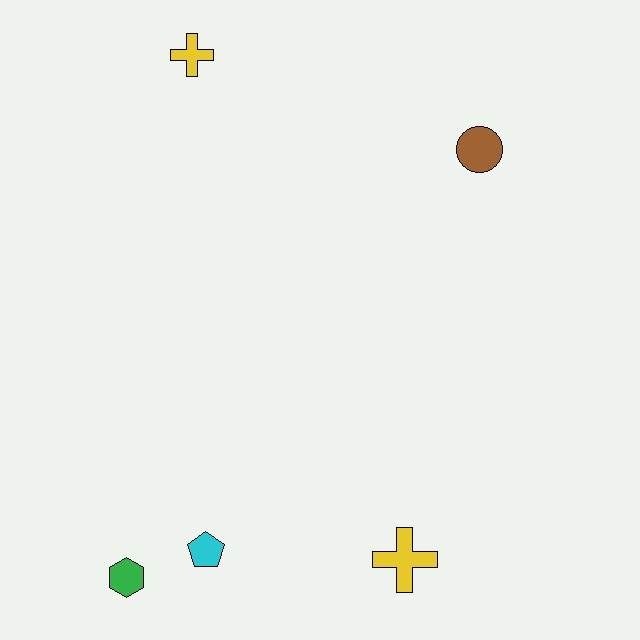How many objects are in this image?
There are 5 objects.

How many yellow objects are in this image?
There are 2 yellow objects.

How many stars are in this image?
There are no stars.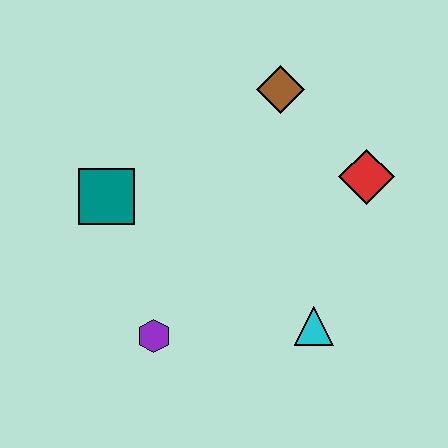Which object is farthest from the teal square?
The red diamond is farthest from the teal square.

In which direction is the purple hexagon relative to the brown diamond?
The purple hexagon is below the brown diamond.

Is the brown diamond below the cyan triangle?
No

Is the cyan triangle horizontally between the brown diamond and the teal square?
No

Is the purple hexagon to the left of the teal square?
No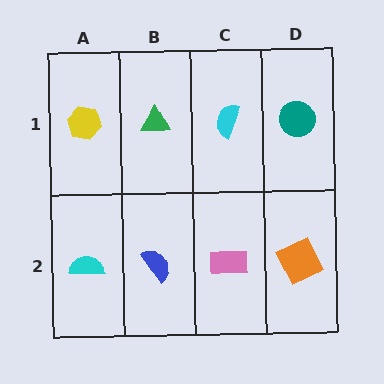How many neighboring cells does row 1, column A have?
2.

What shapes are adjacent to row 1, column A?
A cyan semicircle (row 2, column A), a green triangle (row 1, column B).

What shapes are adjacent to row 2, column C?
A cyan semicircle (row 1, column C), a blue semicircle (row 2, column B), an orange square (row 2, column D).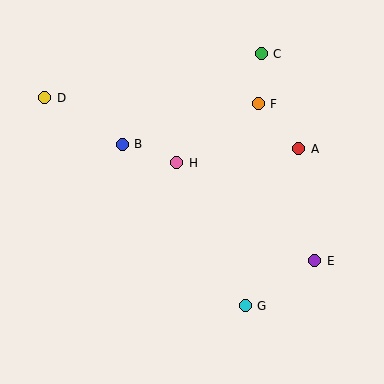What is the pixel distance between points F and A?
The distance between F and A is 60 pixels.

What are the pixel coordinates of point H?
Point H is at (177, 163).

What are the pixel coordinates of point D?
Point D is at (45, 98).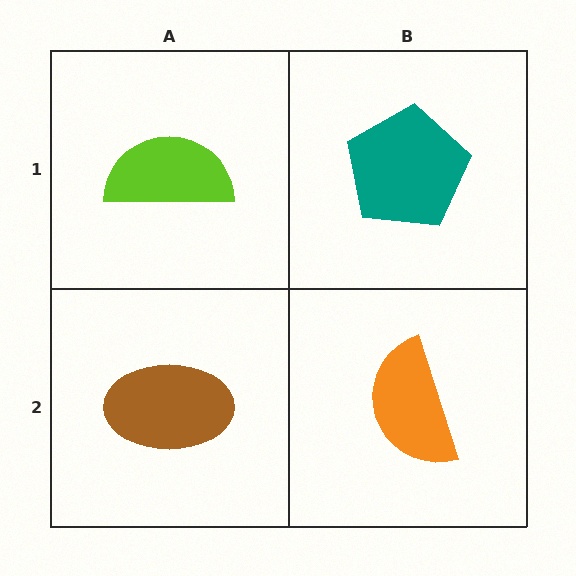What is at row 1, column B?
A teal pentagon.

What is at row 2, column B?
An orange semicircle.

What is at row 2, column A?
A brown ellipse.